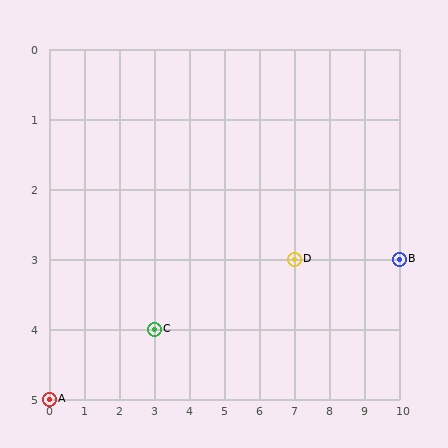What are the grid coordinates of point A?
Point A is at grid coordinates (0, 5).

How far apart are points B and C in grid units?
Points B and C are 7 columns and 1 row apart (about 7.1 grid units diagonally).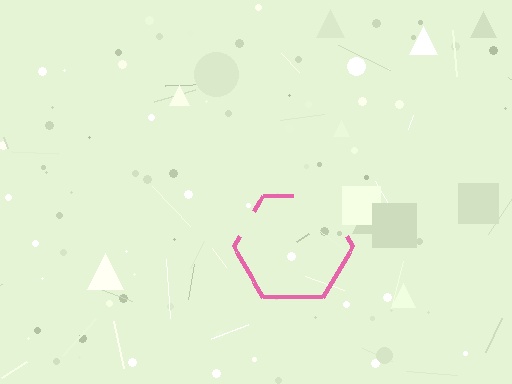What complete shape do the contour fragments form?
The contour fragments form a hexagon.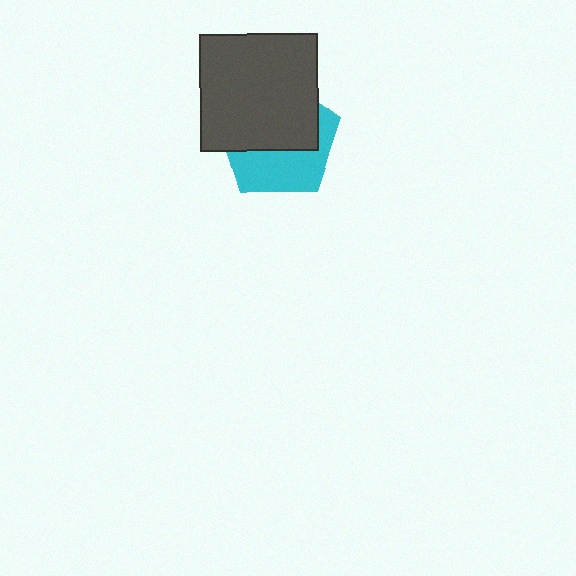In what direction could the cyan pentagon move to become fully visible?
The cyan pentagon could move down. That would shift it out from behind the dark gray square entirely.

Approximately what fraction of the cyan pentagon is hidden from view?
Roughly 58% of the cyan pentagon is hidden behind the dark gray square.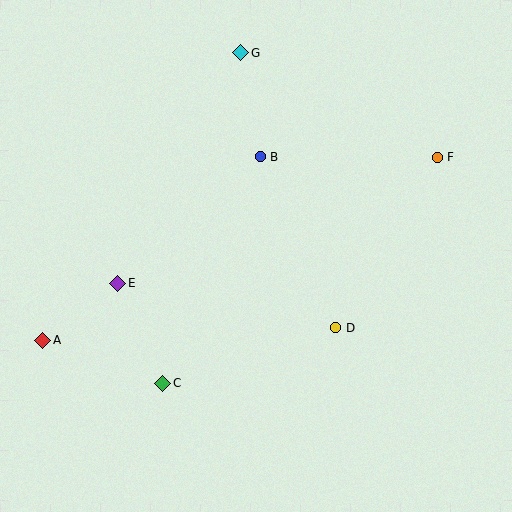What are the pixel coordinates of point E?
Point E is at (118, 283).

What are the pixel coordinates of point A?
Point A is at (43, 340).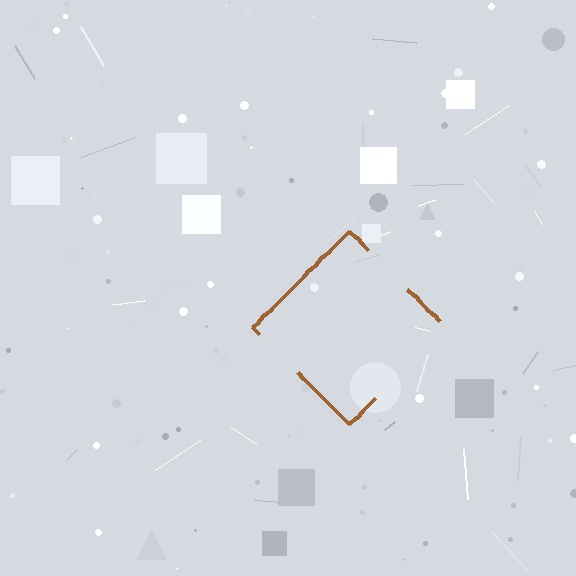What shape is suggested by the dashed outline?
The dashed outline suggests a diamond.